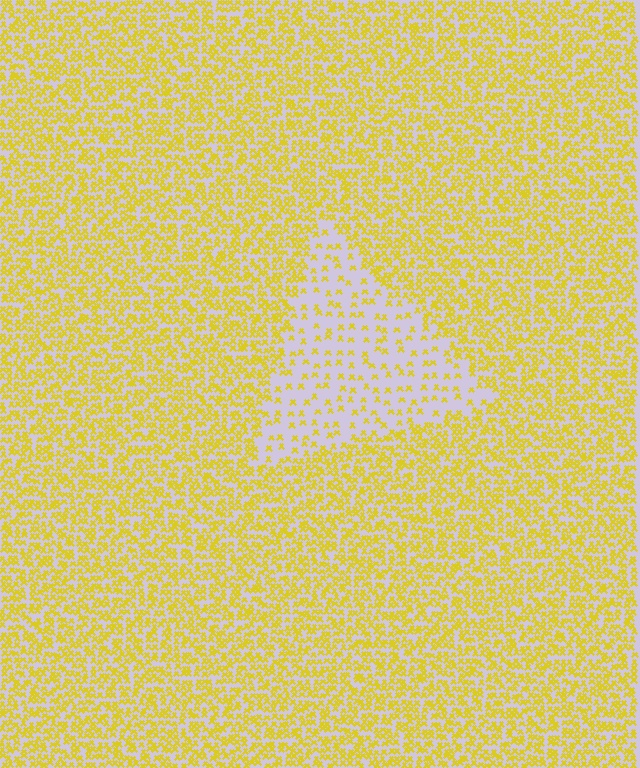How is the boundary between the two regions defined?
The boundary is defined by a change in element density (approximately 3.0x ratio). All elements are the same color, size, and shape.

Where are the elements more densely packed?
The elements are more densely packed outside the triangle boundary.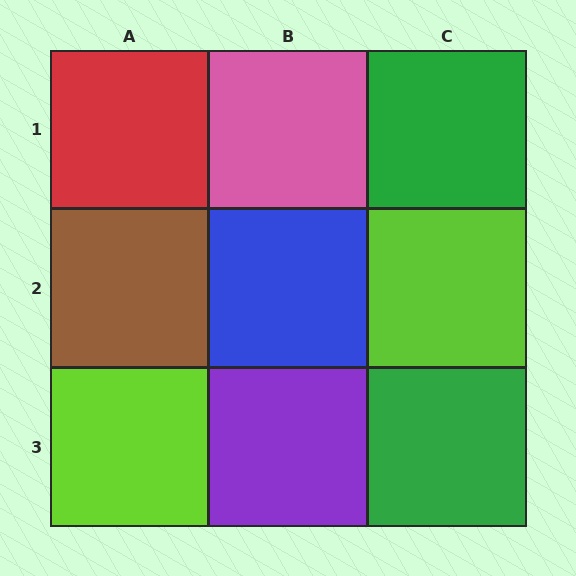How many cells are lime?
2 cells are lime.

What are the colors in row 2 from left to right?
Brown, blue, lime.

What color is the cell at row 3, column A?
Lime.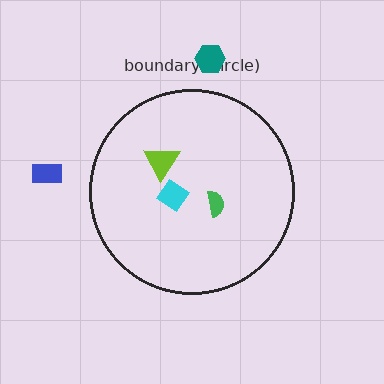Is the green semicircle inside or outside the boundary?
Inside.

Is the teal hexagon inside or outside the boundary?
Outside.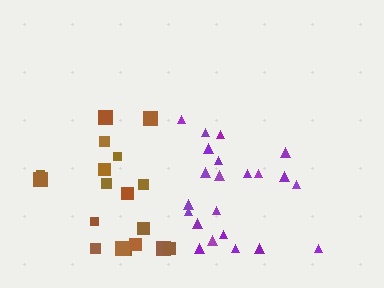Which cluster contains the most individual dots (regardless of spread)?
Purple (22).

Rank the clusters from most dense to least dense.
purple, brown.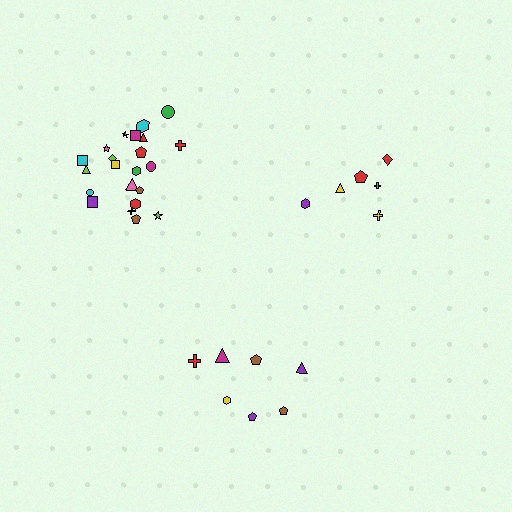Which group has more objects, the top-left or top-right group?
The top-left group.